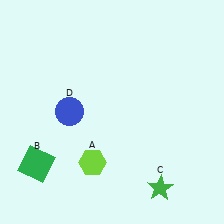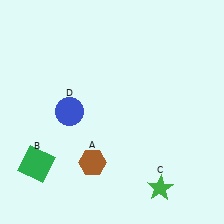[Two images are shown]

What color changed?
The hexagon (A) changed from lime in Image 1 to brown in Image 2.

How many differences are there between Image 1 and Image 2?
There is 1 difference between the two images.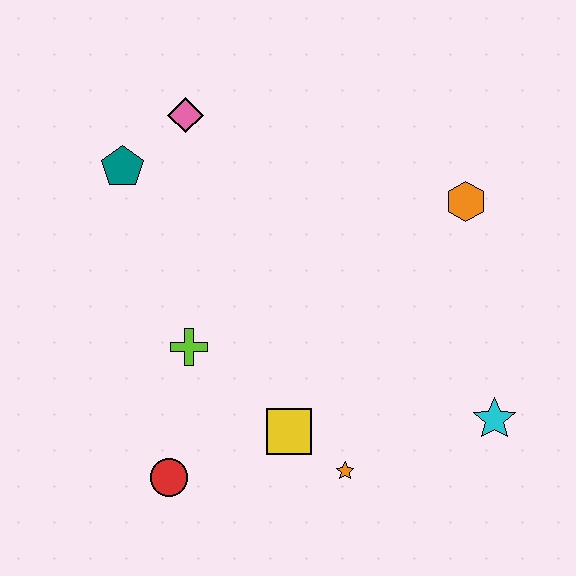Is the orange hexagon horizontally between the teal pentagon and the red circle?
No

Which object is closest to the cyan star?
The orange star is closest to the cyan star.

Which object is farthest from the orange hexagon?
The red circle is farthest from the orange hexagon.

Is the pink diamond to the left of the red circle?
No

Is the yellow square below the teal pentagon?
Yes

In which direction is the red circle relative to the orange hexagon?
The red circle is to the left of the orange hexagon.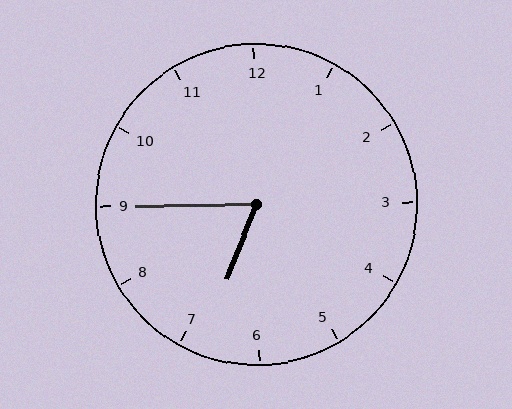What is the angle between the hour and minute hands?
Approximately 68 degrees.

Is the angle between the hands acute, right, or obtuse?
It is acute.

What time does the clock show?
6:45.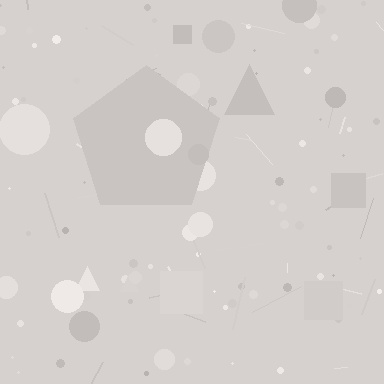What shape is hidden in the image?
A pentagon is hidden in the image.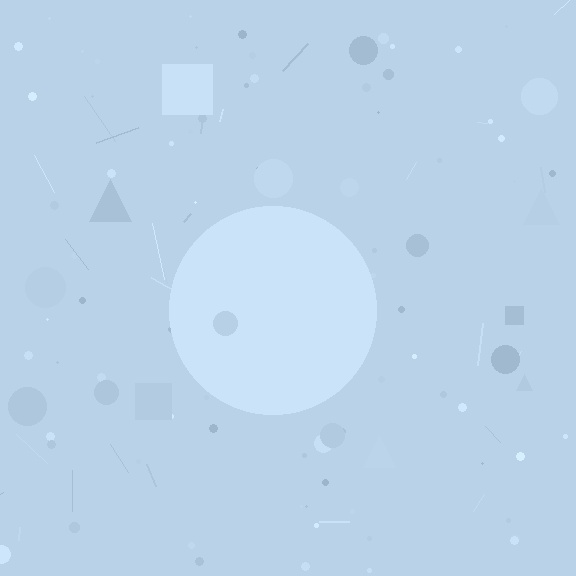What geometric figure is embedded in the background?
A circle is embedded in the background.